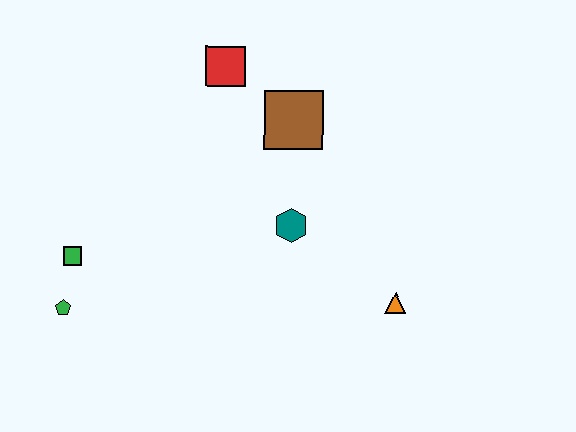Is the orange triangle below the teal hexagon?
Yes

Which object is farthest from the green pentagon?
The orange triangle is farthest from the green pentagon.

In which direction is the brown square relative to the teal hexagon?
The brown square is above the teal hexagon.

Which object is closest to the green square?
The green pentagon is closest to the green square.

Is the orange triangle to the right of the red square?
Yes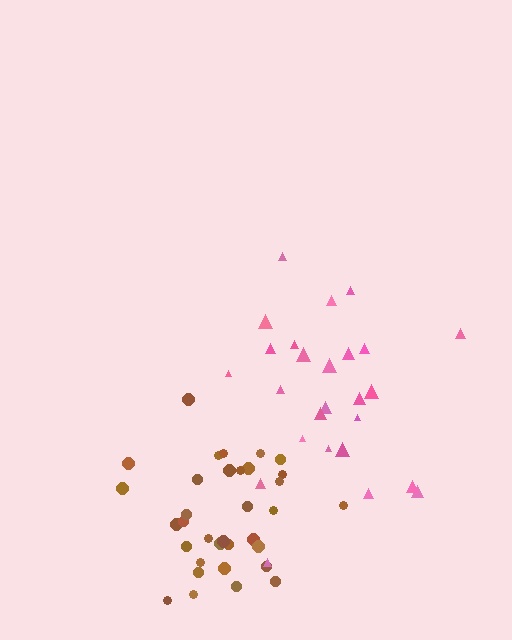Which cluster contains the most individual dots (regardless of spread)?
Brown (34).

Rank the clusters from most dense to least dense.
brown, pink.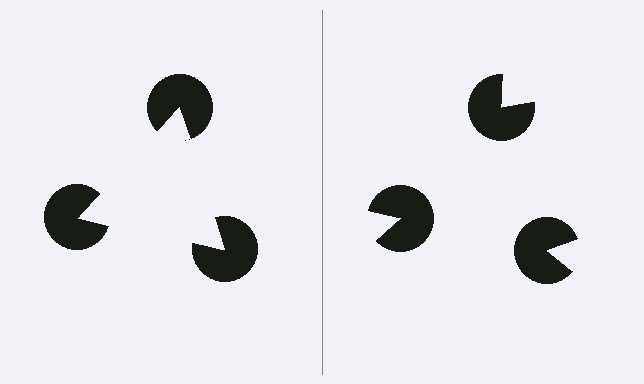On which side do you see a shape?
An illusory triangle appears on the left side. On the right side the wedge cuts are rotated, so no coherent shape forms.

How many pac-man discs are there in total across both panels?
6 — 3 on each side.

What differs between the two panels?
The pac-man discs are positioned identically on both sides; only the wedge orientations differ. On the left they align to a triangle; on the right they are misaligned.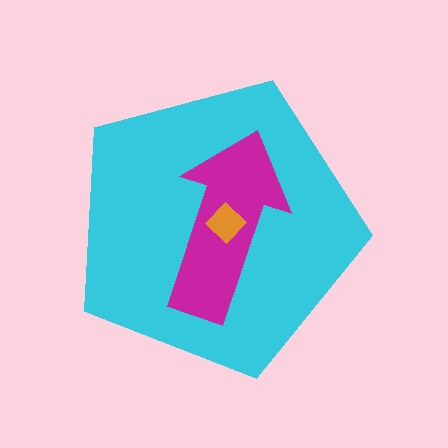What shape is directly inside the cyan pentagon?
The magenta arrow.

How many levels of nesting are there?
3.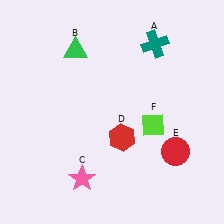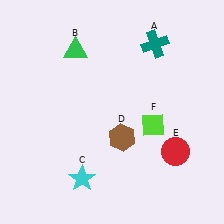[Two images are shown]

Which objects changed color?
C changed from pink to cyan. D changed from red to brown.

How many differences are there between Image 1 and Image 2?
There are 2 differences between the two images.